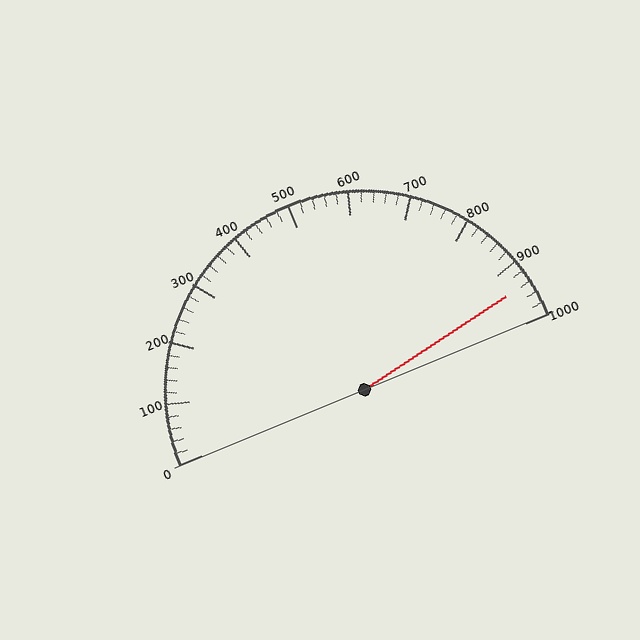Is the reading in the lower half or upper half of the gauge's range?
The reading is in the upper half of the range (0 to 1000).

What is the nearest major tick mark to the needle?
The nearest major tick mark is 900.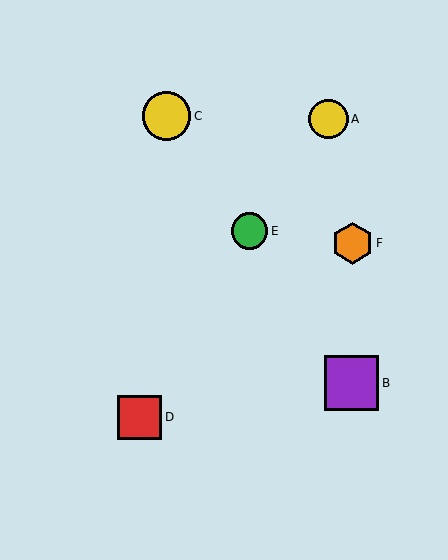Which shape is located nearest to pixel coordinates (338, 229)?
The orange hexagon (labeled F) at (352, 243) is nearest to that location.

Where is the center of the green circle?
The center of the green circle is at (249, 231).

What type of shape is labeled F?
Shape F is an orange hexagon.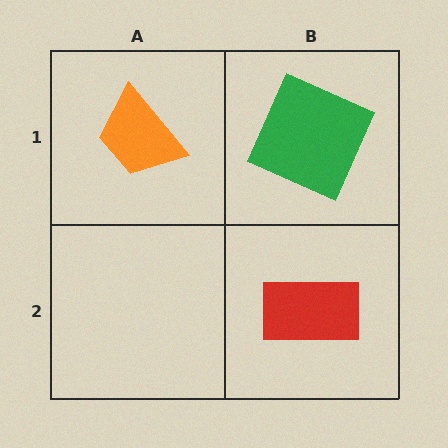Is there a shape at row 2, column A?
No, that cell is empty.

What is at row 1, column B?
A green square.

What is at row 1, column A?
An orange trapezoid.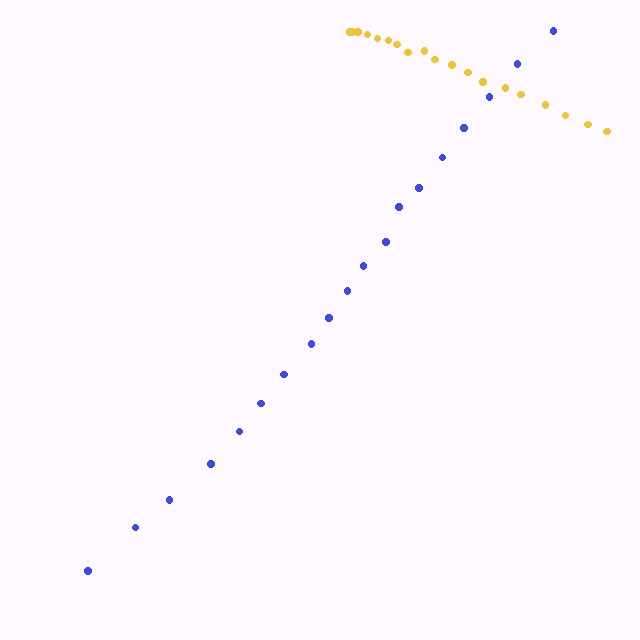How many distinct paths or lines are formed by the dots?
There are 2 distinct paths.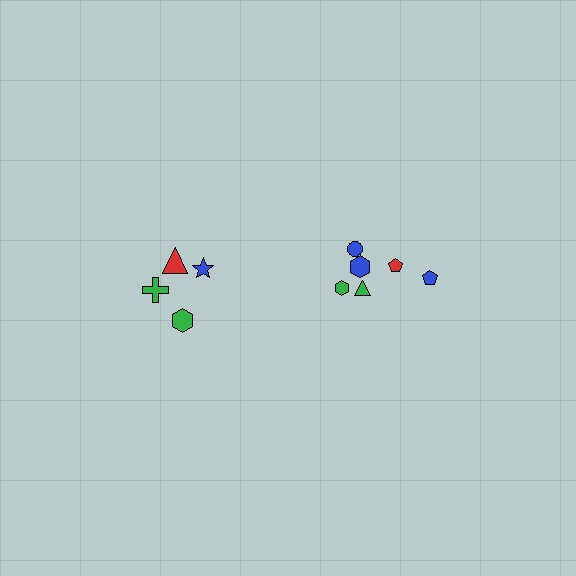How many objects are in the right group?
There are 6 objects.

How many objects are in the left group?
There are 4 objects.